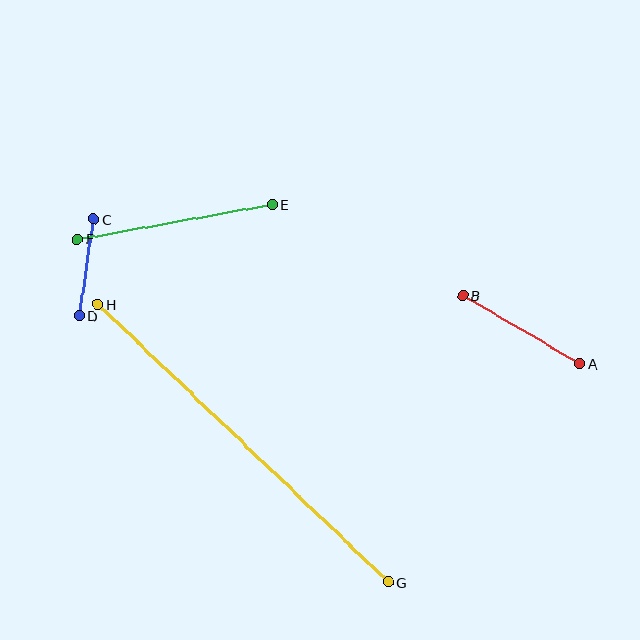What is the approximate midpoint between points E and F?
The midpoint is at approximately (175, 222) pixels.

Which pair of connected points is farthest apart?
Points G and H are farthest apart.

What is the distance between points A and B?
The distance is approximately 136 pixels.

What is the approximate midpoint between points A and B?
The midpoint is at approximately (521, 330) pixels.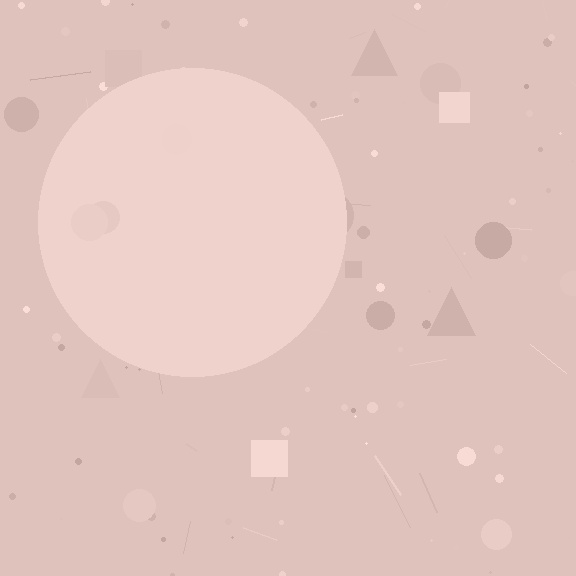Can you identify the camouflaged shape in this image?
The camouflaged shape is a circle.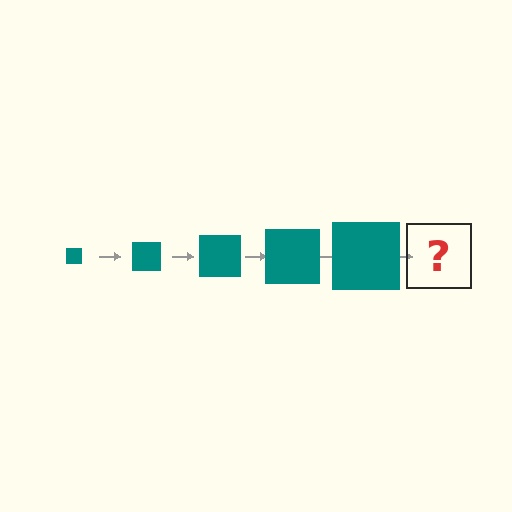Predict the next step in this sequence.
The next step is a teal square, larger than the previous one.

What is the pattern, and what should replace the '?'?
The pattern is that the square gets progressively larger each step. The '?' should be a teal square, larger than the previous one.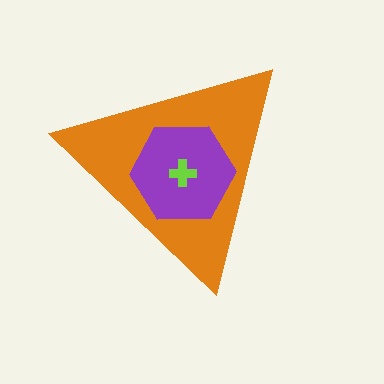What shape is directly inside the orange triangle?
The purple hexagon.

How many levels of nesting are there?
3.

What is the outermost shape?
The orange triangle.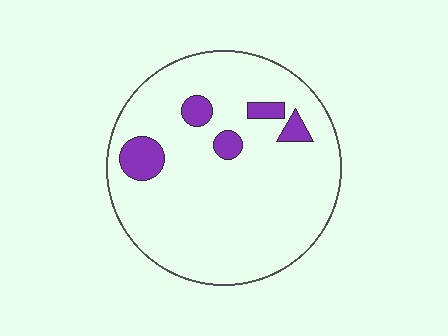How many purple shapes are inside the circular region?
5.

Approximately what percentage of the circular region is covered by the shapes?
Approximately 10%.